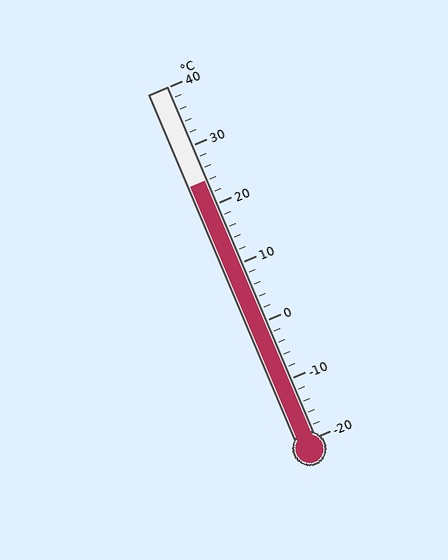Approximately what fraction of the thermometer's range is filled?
The thermometer is filled to approximately 75% of its range.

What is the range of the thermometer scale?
The thermometer scale ranges from -20°C to 40°C.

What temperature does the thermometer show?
The thermometer shows approximately 24°C.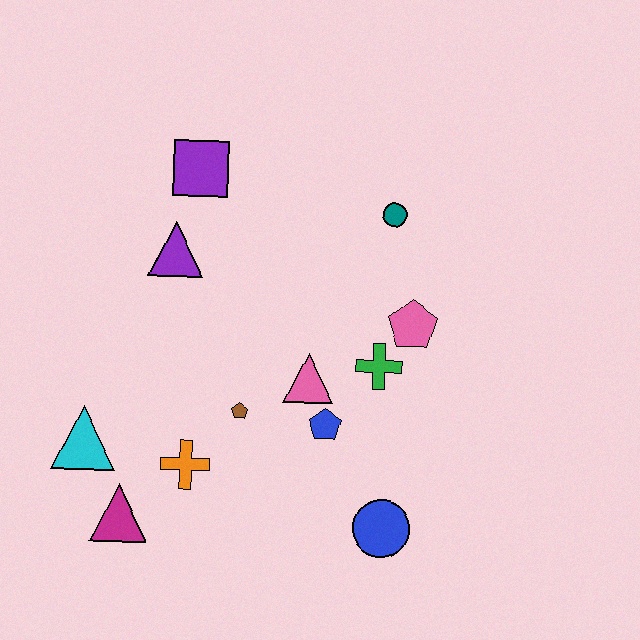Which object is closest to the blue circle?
The blue pentagon is closest to the blue circle.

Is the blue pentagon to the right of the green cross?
No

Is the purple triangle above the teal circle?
No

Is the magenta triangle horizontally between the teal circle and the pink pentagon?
No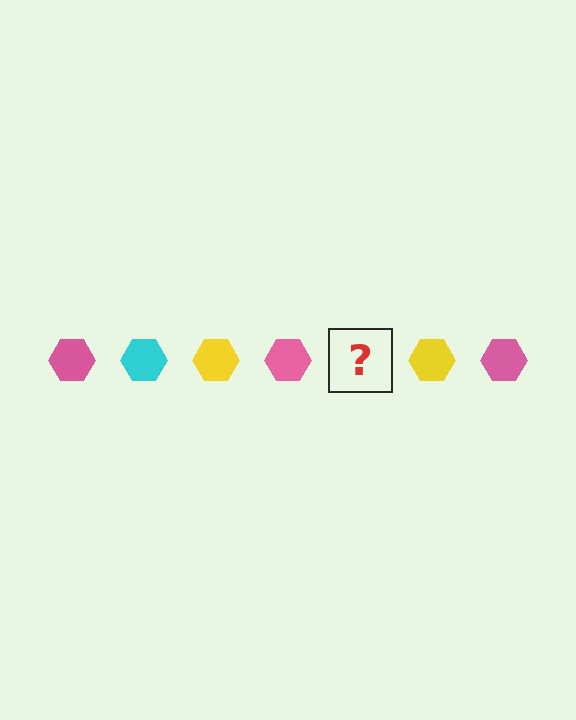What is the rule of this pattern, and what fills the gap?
The rule is that the pattern cycles through pink, cyan, yellow hexagons. The gap should be filled with a cyan hexagon.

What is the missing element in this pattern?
The missing element is a cyan hexagon.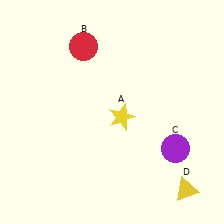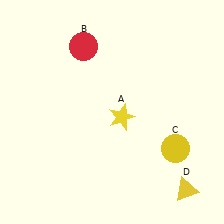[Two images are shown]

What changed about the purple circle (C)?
In Image 1, C is purple. In Image 2, it changed to yellow.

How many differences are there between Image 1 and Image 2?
There is 1 difference between the two images.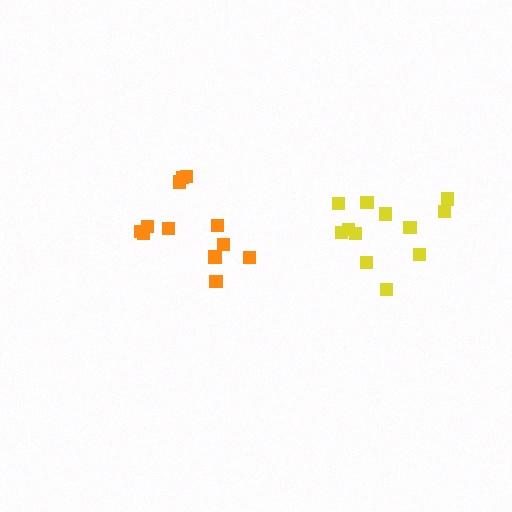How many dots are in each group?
Group 1: 12 dots, Group 2: 12 dots (24 total).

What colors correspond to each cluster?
The clusters are colored: orange, yellow.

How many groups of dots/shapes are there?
There are 2 groups.